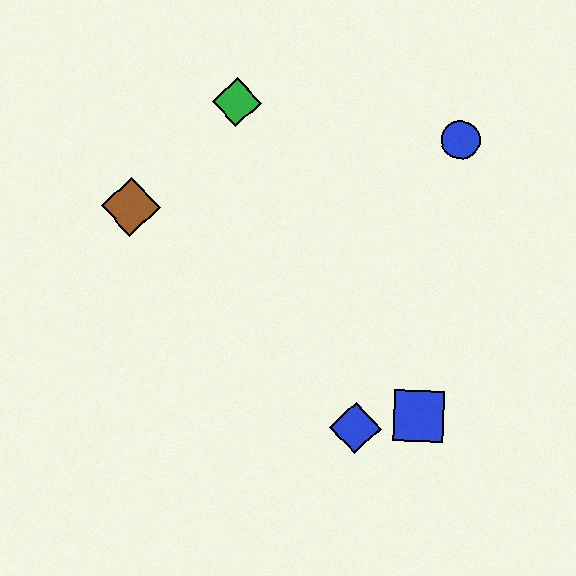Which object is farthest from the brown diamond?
The blue square is farthest from the brown diamond.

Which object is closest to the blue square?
The blue diamond is closest to the blue square.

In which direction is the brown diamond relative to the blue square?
The brown diamond is to the left of the blue square.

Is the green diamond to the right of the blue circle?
No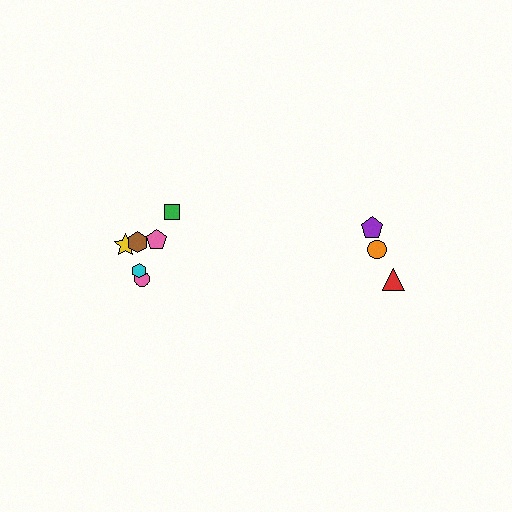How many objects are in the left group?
There are 6 objects.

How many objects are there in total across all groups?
There are 9 objects.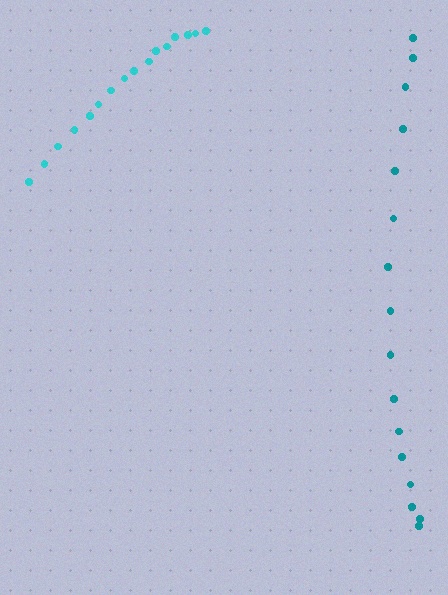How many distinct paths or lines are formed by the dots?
There are 2 distinct paths.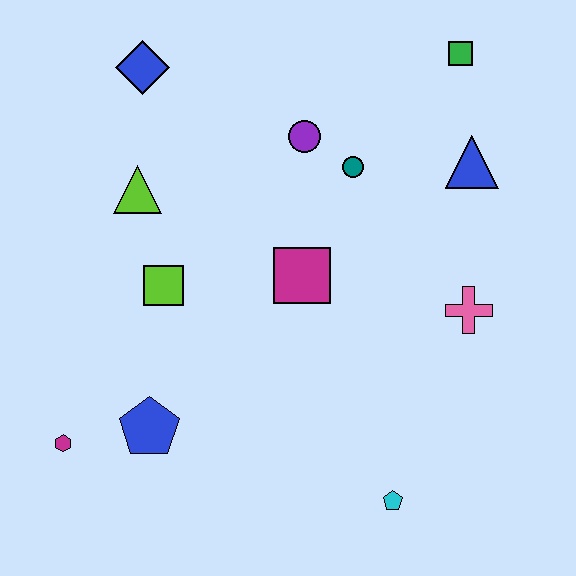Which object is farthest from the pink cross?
The magenta hexagon is farthest from the pink cross.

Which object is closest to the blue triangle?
The green square is closest to the blue triangle.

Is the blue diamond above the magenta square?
Yes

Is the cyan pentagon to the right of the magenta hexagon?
Yes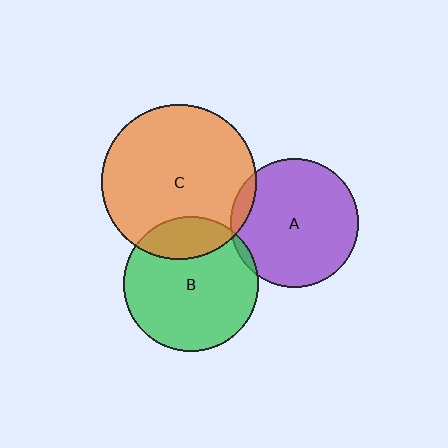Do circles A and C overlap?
Yes.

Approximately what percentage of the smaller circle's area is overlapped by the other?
Approximately 5%.